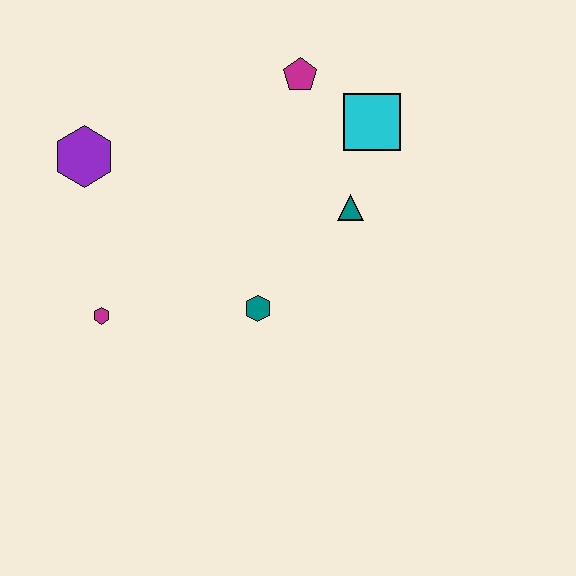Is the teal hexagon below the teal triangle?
Yes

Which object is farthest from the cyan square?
The magenta hexagon is farthest from the cyan square.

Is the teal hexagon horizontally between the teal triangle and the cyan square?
No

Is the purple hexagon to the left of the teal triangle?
Yes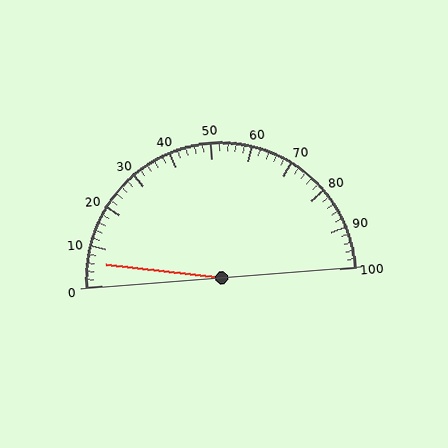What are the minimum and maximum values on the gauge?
The gauge ranges from 0 to 100.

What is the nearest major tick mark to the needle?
The nearest major tick mark is 10.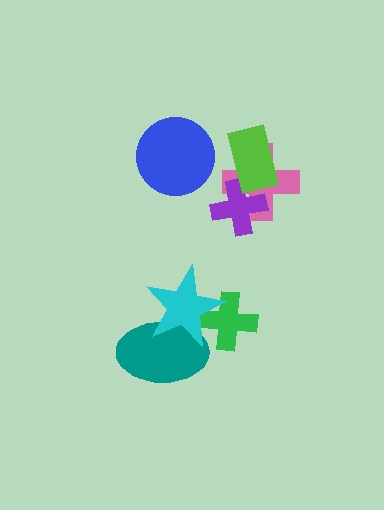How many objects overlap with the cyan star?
2 objects overlap with the cyan star.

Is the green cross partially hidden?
Yes, it is partially covered by another shape.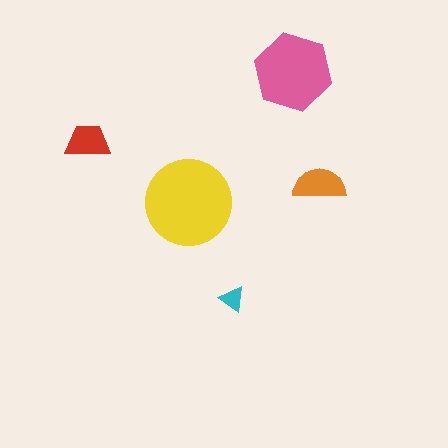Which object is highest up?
The pink hexagon is topmost.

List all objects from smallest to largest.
The cyan triangle, the red trapezoid, the orange semicircle, the pink hexagon, the yellow circle.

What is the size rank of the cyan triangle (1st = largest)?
5th.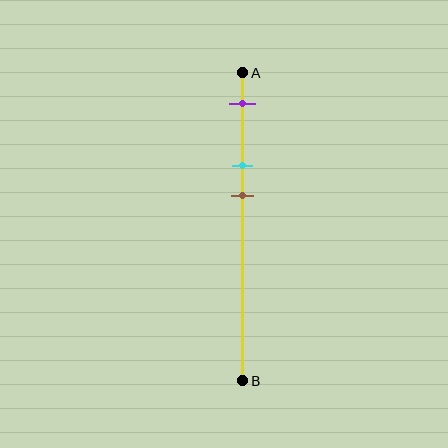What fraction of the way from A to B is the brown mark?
The brown mark is approximately 40% (0.4) of the way from A to B.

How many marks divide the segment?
There are 3 marks dividing the segment.